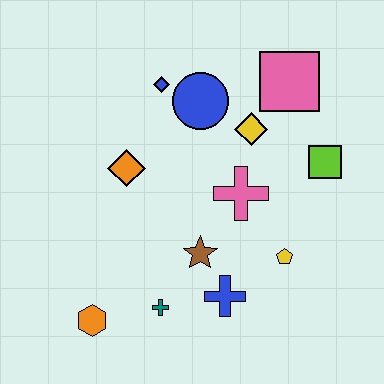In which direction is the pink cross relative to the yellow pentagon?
The pink cross is above the yellow pentagon.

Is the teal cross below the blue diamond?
Yes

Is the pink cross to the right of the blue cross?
Yes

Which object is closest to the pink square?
The yellow diamond is closest to the pink square.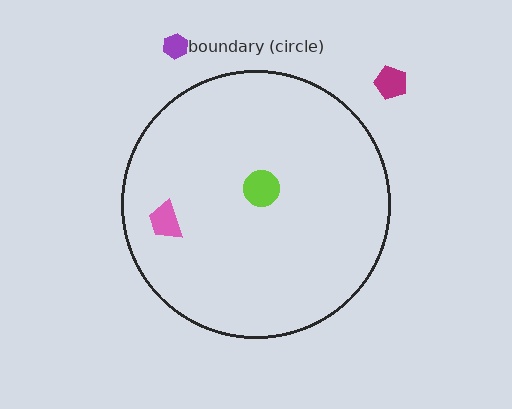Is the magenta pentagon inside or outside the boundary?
Outside.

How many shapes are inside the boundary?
2 inside, 2 outside.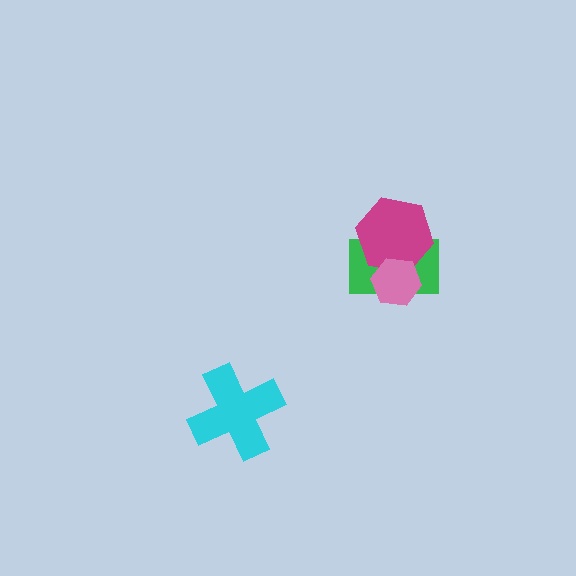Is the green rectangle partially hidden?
Yes, it is partially covered by another shape.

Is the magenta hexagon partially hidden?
Yes, it is partially covered by another shape.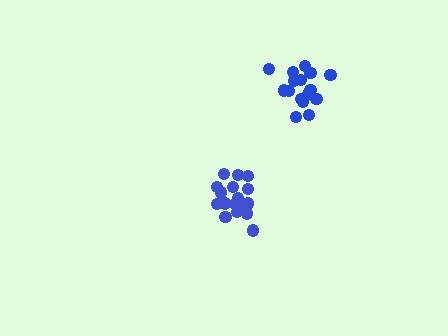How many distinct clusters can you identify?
There are 2 distinct clusters.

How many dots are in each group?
Group 1: 18 dots, Group 2: 16 dots (34 total).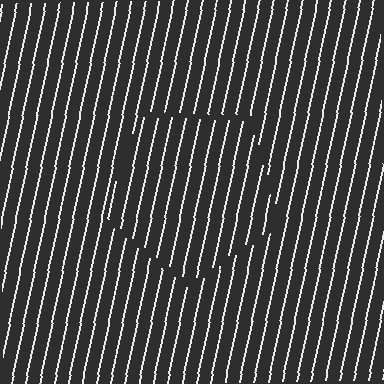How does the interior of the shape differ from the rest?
The interior of the shape contains the same grating, shifted by half a period — the contour is defined by the phase discontinuity where line-ends from the inner and outer gratings abut.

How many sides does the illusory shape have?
5 sides — the line-ends trace a pentagon.